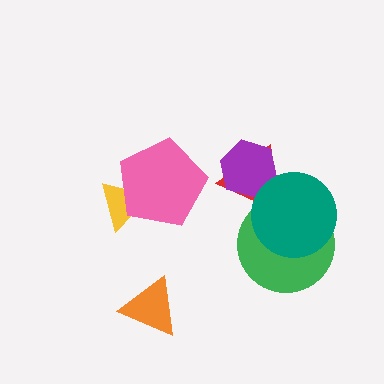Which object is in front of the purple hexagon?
The teal circle is in front of the purple hexagon.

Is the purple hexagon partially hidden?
Yes, it is partially covered by another shape.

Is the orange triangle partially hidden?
No, no other shape covers it.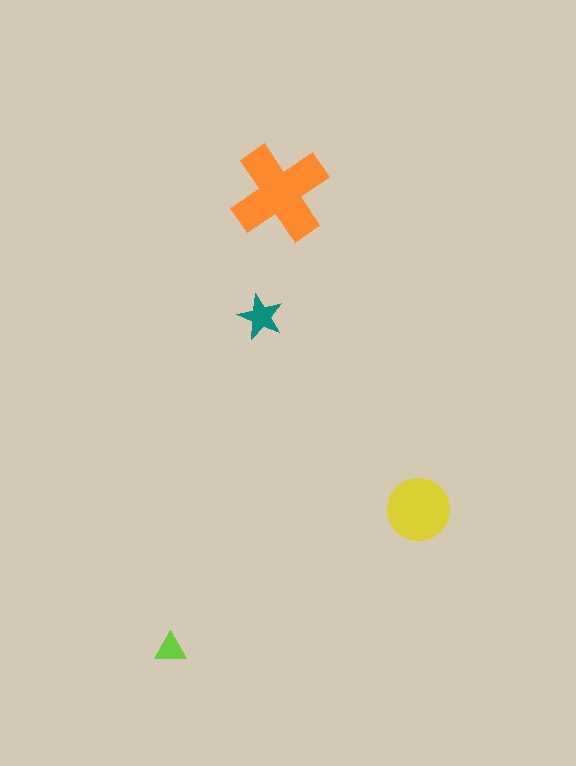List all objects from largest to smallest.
The orange cross, the yellow circle, the teal star, the lime triangle.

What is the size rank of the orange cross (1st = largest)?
1st.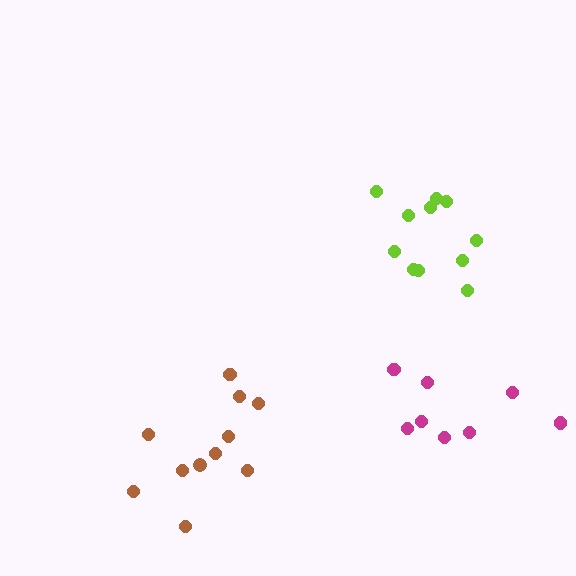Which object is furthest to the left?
The brown cluster is leftmost.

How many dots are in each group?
Group 1: 11 dots, Group 2: 8 dots, Group 3: 11 dots (30 total).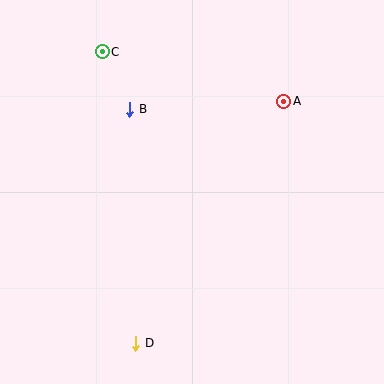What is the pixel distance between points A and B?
The distance between A and B is 154 pixels.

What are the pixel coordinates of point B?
Point B is at (130, 109).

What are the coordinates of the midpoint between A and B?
The midpoint between A and B is at (207, 105).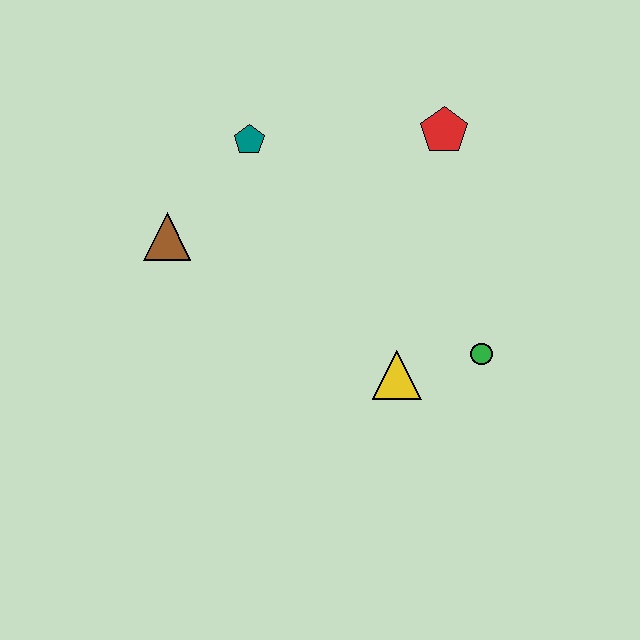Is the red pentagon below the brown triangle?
No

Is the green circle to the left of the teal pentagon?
No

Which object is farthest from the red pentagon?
The brown triangle is farthest from the red pentagon.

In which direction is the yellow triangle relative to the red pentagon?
The yellow triangle is below the red pentagon.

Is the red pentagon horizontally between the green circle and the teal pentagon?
Yes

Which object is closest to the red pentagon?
The teal pentagon is closest to the red pentagon.